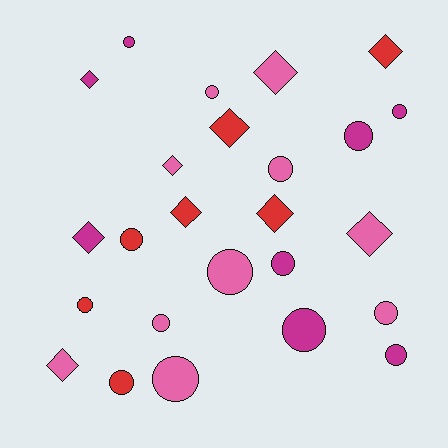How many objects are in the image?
There are 25 objects.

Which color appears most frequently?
Pink, with 10 objects.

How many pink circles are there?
There are 6 pink circles.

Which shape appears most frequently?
Circle, with 15 objects.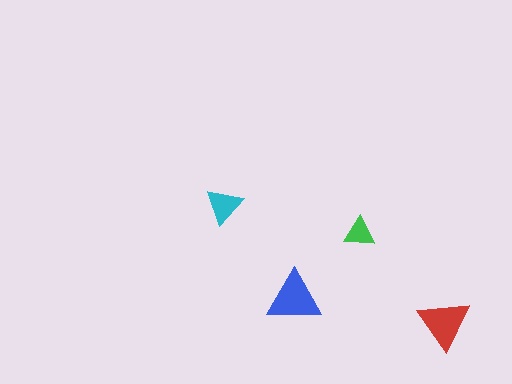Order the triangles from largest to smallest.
the blue one, the red one, the cyan one, the green one.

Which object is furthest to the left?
The cyan triangle is leftmost.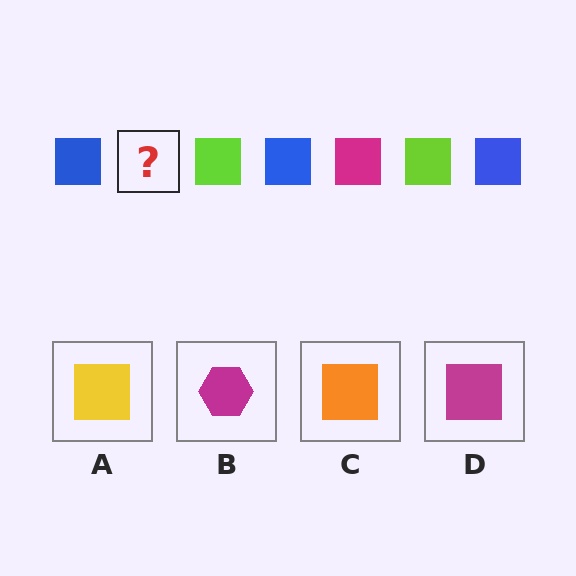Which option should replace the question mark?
Option D.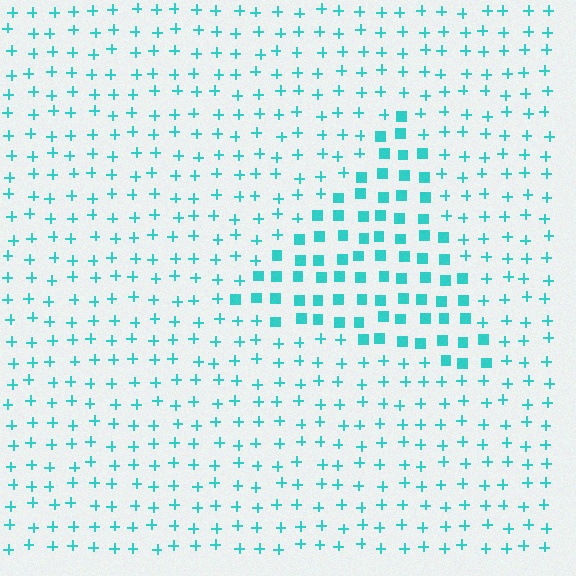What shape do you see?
I see a triangle.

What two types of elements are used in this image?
The image uses squares inside the triangle region and plus signs outside it.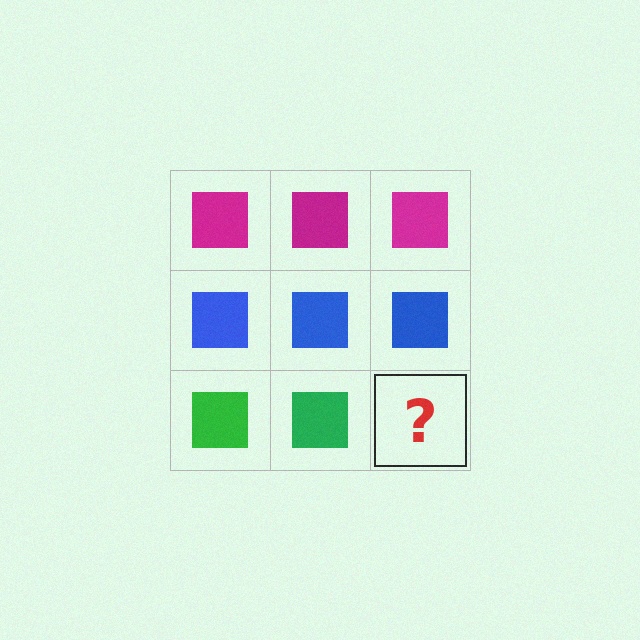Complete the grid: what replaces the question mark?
The question mark should be replaced with a green square.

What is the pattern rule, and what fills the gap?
The rule is that each row has a consistent color. The gap should be filled with a green square.